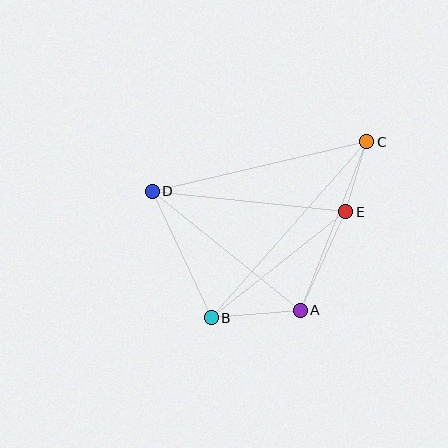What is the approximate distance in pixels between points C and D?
The distance between C and D is approximately 220 pixels.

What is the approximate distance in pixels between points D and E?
The distance between D and E is approximately 195 pixels.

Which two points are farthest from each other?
Points B and C are farthest from each other.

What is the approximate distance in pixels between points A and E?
The distance between A and E is approximately 108 pixels.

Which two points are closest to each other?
Points C and E are closest to each other.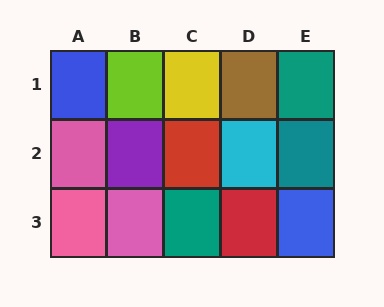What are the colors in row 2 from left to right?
Pink, purple, red, cyan, teal.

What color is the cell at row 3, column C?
Teal.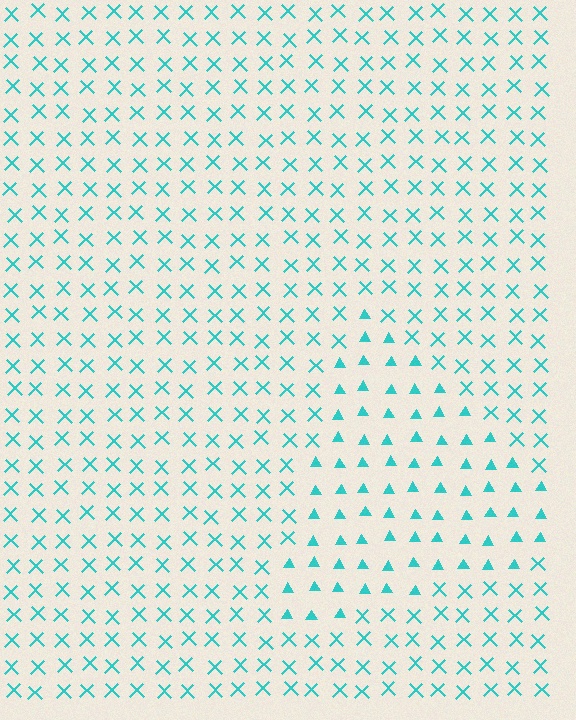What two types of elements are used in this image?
The image uses triangles inside the triangle region and X marks outside it.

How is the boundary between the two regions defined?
The boundary is defined by a change in element shape: triangles inside vs. X marks outside. All elements share the same color and spacing.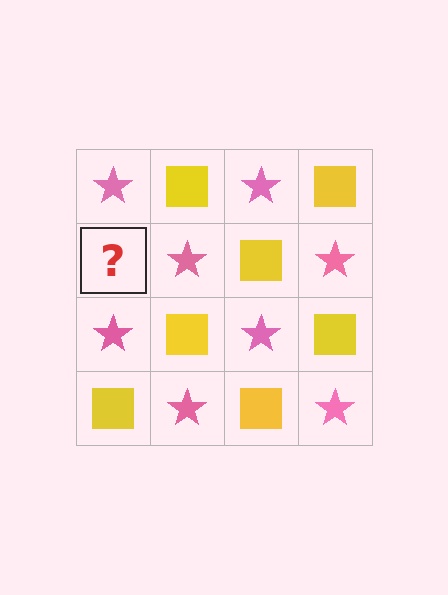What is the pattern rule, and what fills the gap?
The rule is that it alternates pink star and yellow square in a checkerboard pattern. The gap should be filled with a yellow square.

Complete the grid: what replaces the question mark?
The question mark should be replaced with a yellow square.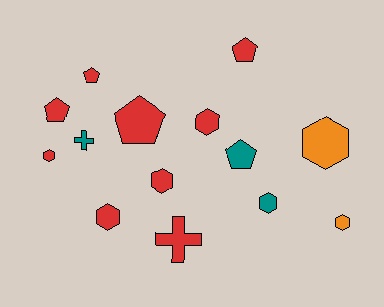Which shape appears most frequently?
Hexagon, with 7 objects.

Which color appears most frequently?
Red, with 9 objects.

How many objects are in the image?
There are 14 objects.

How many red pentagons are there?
There are 4 red pentagons.